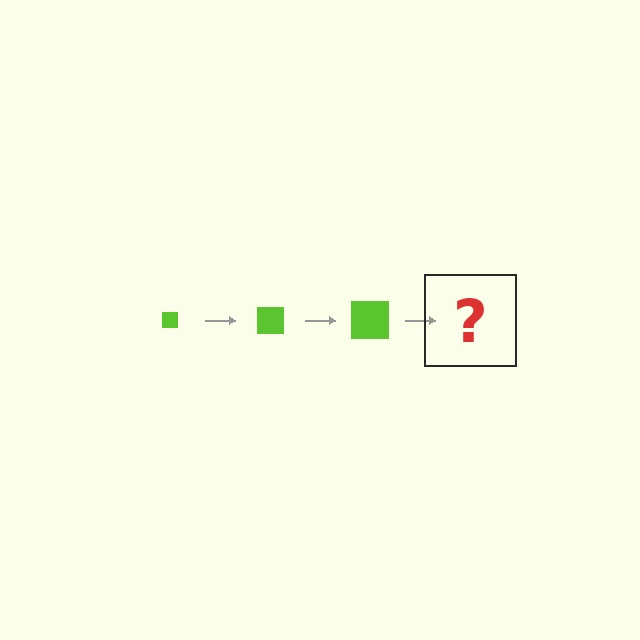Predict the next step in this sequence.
The next step is a lime square, larger than the previous one.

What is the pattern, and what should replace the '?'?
The pattern is that the square gets progressively larger each step. The '?' should be a lime square, larger than the previous one.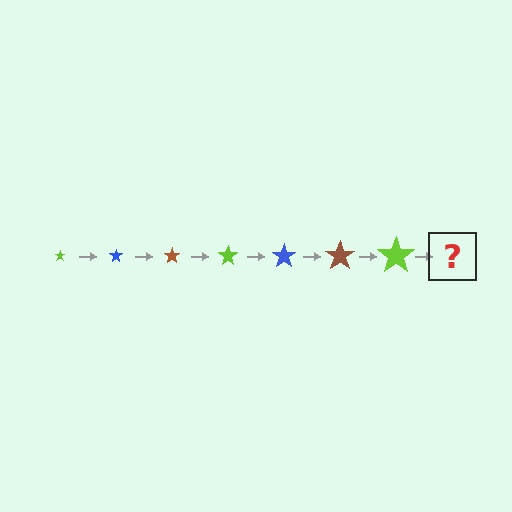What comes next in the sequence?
The next element should be a blue star, larger than the previous one.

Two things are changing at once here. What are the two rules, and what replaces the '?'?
The two rules are that the star grows larger each step and the color cycles through lime, blue, and brown. The '?' should be a blue star, larger than the previous one.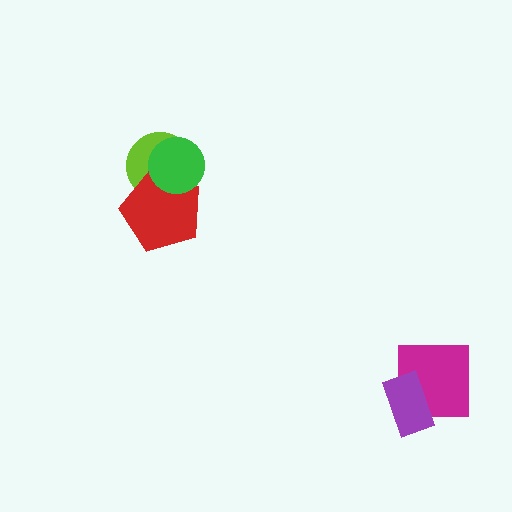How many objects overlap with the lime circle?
2 objects overlap with the lime circle.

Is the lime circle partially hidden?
Yes, it is partially covered by another shape.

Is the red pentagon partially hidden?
Yes, it is partially covered by another shape.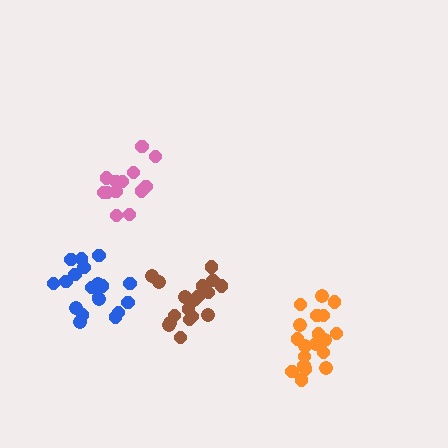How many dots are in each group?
Group 1: 18 dots, Group 2: 19 dots, Group 3: 13 dots, Group 4: 19 dots (69 total).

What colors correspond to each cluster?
The clusters are colored: brown, blue, pink, orange.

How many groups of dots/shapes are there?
There are 4 groups.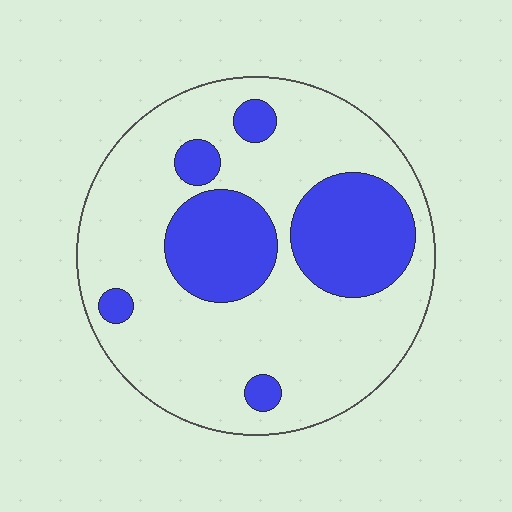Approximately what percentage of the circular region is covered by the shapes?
Approximately 30%.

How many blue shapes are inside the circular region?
6.